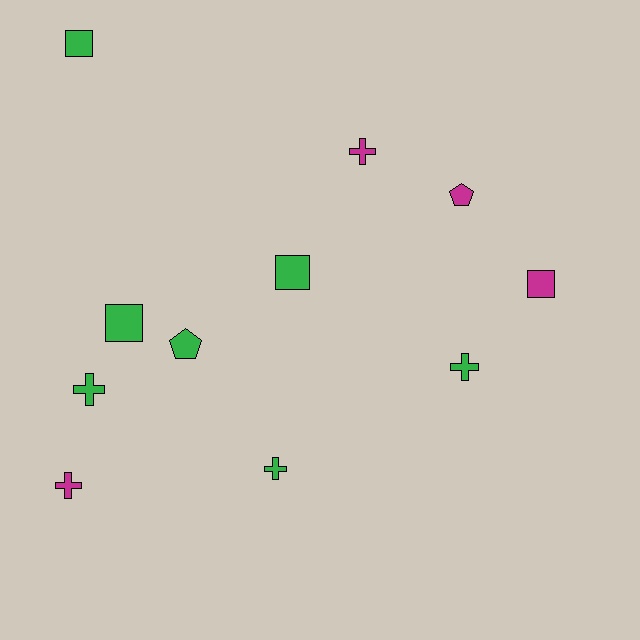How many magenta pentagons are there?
There is 1 magenta pentagon.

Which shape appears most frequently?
Cross, with 5 objects.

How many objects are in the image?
There are 11 objects.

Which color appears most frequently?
Green, with 7 objects.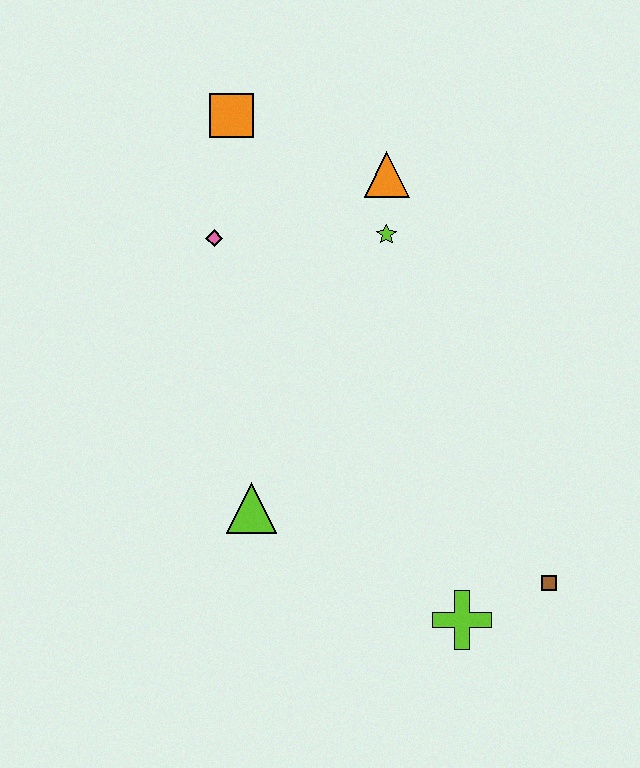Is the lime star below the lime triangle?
No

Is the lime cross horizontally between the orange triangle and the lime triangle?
No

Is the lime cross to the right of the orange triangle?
Yes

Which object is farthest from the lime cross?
The orange square is farthest from the lime cross.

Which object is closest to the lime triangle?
The lime cross is closest to the lime triangle.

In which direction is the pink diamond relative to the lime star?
The pink diamond is to the left of the lime star.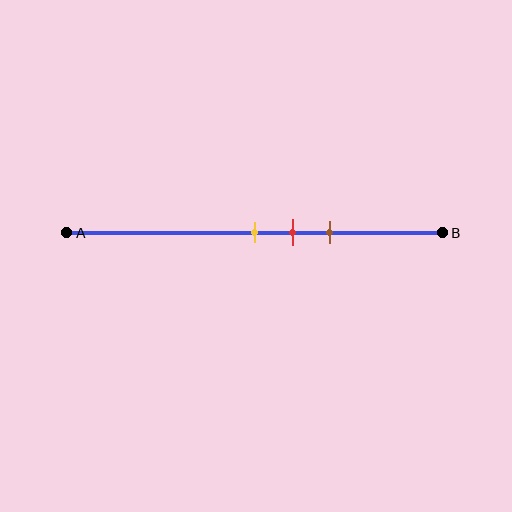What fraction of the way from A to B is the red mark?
The red mark is approximately 60% (0.6) of the way from A to B.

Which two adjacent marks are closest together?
The yellow and red marks are the closest adjacent pair.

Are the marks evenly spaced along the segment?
Yes, the marks are approximately evenly spaced.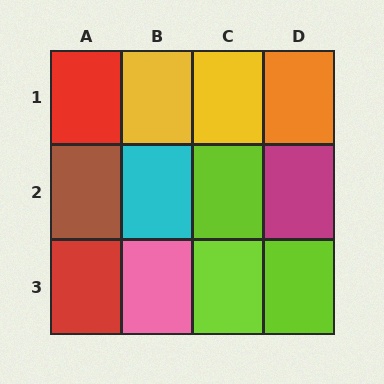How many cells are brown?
1 cell is brown.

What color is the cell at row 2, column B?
Cyan.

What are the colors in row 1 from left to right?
Red, yellow, yellow, orange.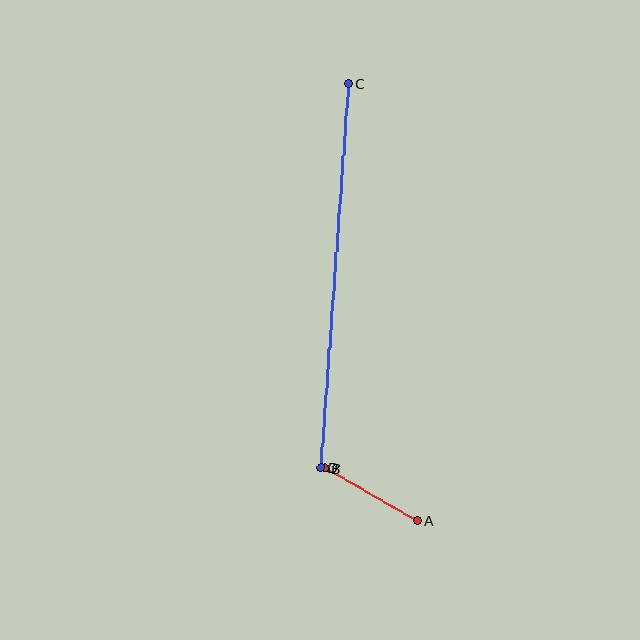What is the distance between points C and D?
The distance is approximately 385 pixels.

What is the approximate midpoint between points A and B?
The midpoint is at approximately (371, 494) pixels.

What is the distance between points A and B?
The distance is approximately 106 pixels.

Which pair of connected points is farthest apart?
Points C and D are farthest apart.